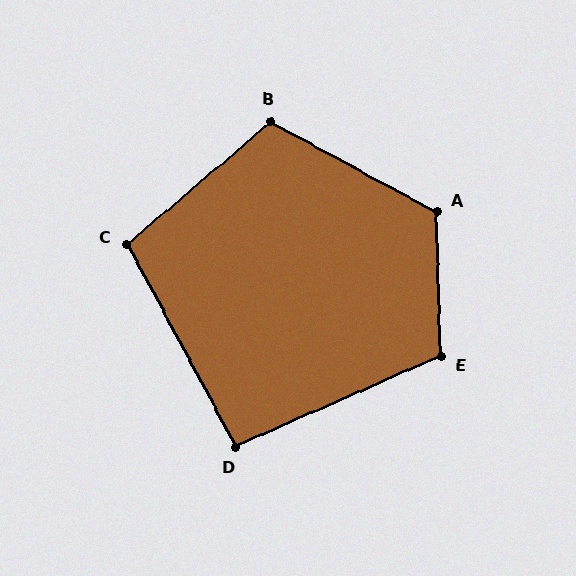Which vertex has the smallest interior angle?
D, at approximately 95 degrees.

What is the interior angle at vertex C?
Approximately 102 degrees (obtuse).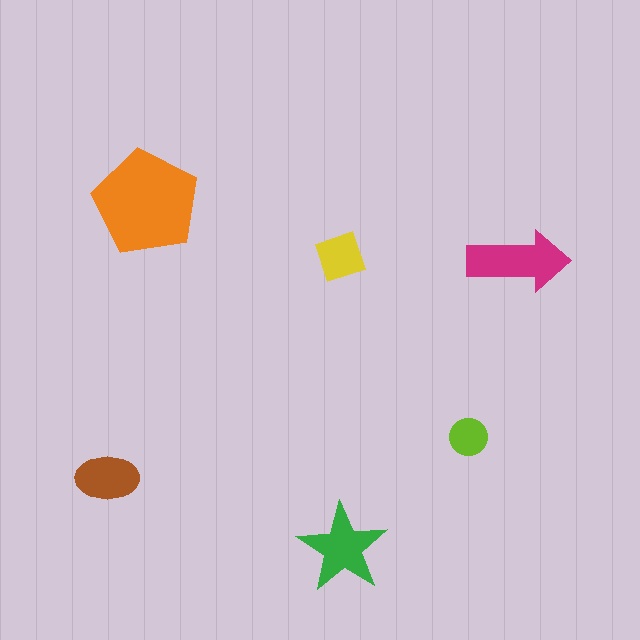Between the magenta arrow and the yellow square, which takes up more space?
The magenta arrow.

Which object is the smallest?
The lime circle.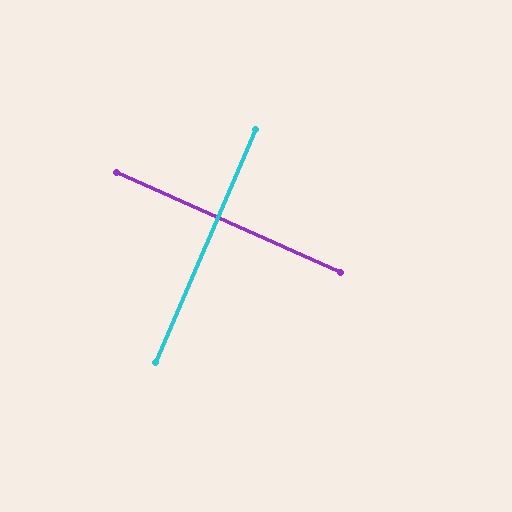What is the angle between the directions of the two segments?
Approximately 89 degrees.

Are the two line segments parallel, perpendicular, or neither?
Perpendicular — they meet at approximately 89°.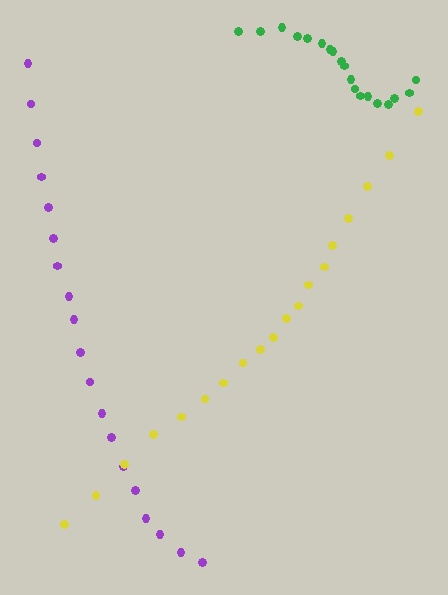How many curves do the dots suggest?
There are 3 distinct paths.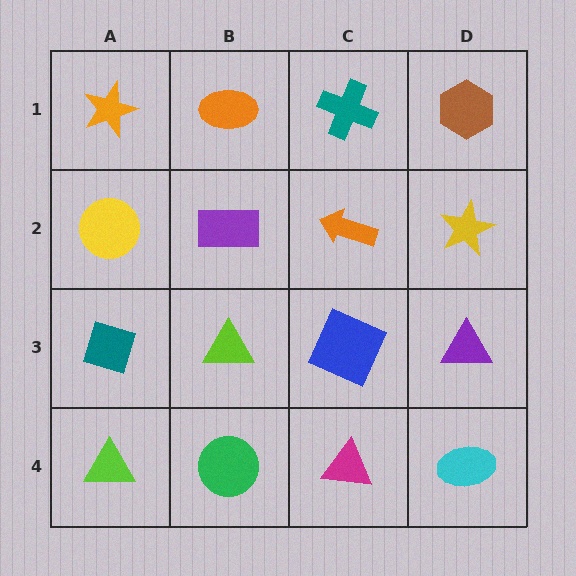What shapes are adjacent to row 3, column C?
An orange arrow (row 2, column C), a magenta triangle (row 4, column C), a lime triangle (row 3, column B), a purple triangle (row 3, column D).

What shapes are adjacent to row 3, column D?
A yellow star (row 2, column D), a cyan ellipse (row 4, column D), a blue square (row 3, column C).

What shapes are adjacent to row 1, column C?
An orange arrow (row 2, column C), an orange ellipse (row 1, column B), a brown hexagon (row 1, column D).